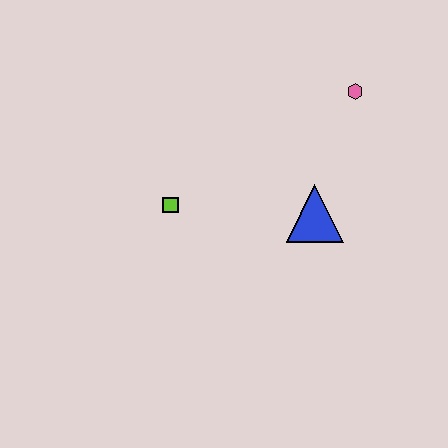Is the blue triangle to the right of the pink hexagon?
No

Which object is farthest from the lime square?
The pink hexagon is farthest from the lime square.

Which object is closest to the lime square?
The blue triangle is closest to the lime square.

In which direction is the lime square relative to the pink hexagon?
The lime square is to the left of the pink hexagon.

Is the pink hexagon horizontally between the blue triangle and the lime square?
No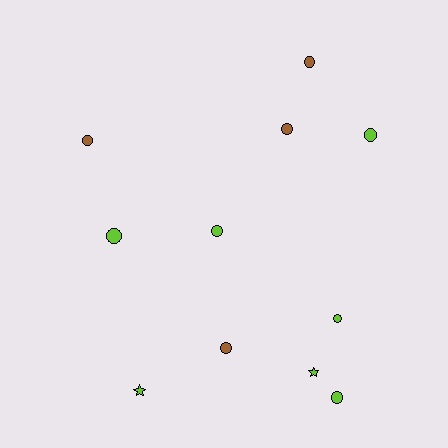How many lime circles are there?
There are 5 lime circles.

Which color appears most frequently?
Lime, with 7 objects.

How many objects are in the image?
There are 11 objects.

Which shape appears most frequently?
Circle, with 9 objects.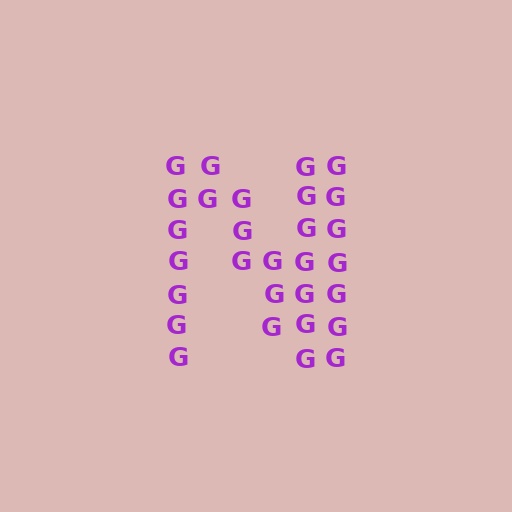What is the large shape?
The large shape is the letter N.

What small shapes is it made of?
It is made of small letter G's.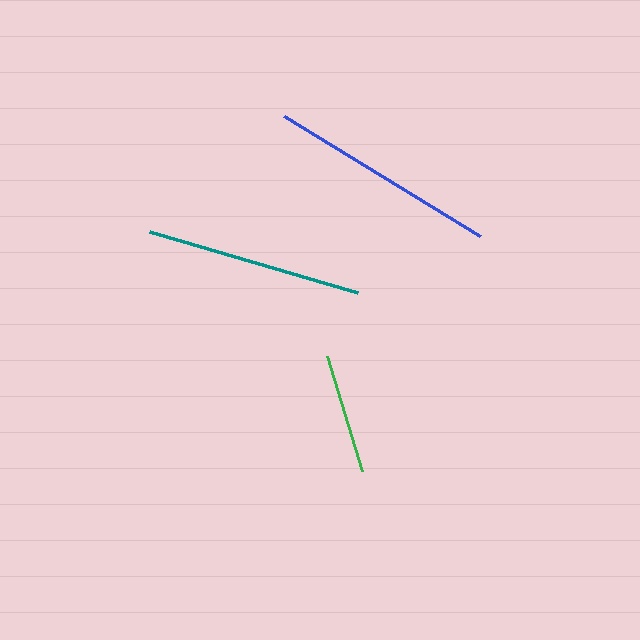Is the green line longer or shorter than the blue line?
The blue line is longer than the green line.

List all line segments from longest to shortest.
From longest to shortest: blue, teal, green.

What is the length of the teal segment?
The teal segment is approximately 217 pixels long.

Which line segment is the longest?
The blue line is the longest at approximately 229 pixels.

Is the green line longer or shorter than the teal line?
The teal line is longer than the green line.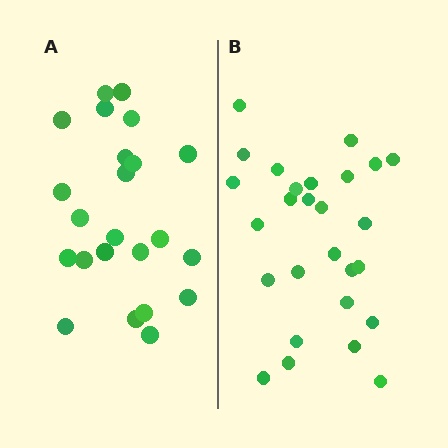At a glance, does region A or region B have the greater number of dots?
Region B (the right region) has more dots.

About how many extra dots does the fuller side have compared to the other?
Region B has about 4 more dots than region A.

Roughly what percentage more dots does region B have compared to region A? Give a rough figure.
About 15% more.